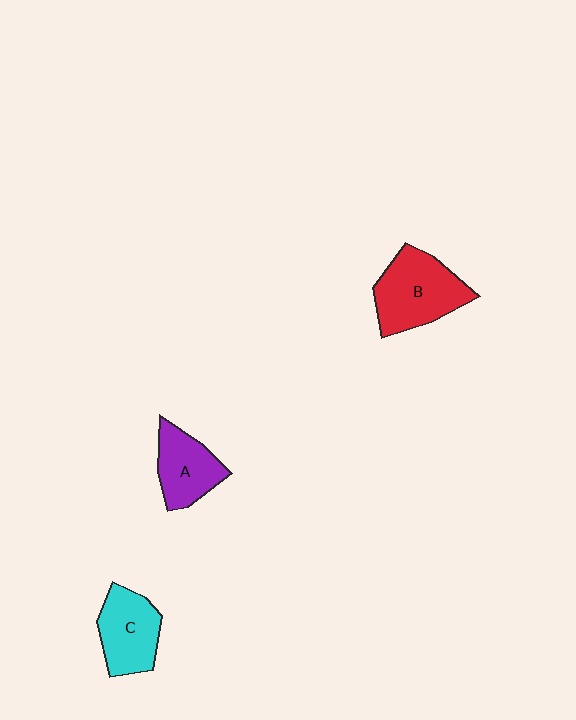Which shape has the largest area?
Shape B (red).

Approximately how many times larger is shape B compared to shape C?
Approximately 1.3 times.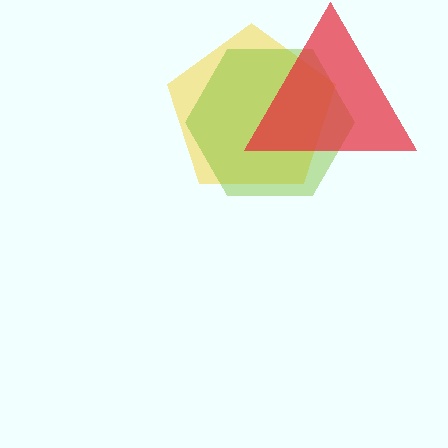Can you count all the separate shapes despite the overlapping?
Yes, there are 3 separate shapes.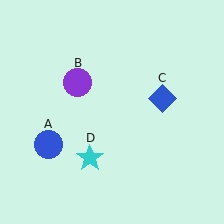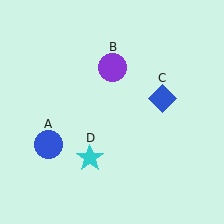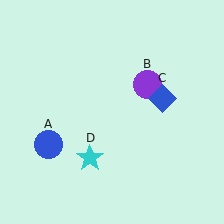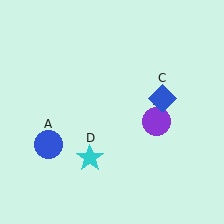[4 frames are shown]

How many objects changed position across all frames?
1 object changed position: purple circle (object B).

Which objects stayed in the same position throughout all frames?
Blue circle (object A) and blue diamond (object C) and cyan star (object D) remained stationary.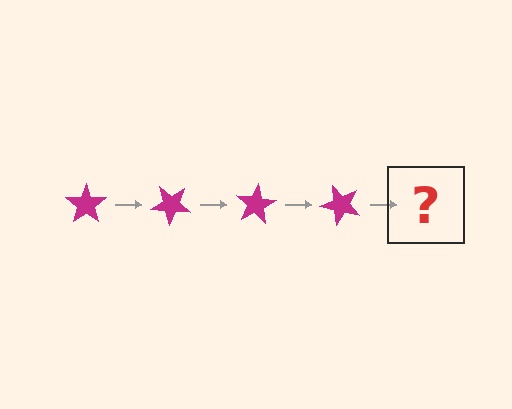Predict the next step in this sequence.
The next step is a magenta star rotated 160 degrees.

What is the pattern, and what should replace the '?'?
The pattern is that the star rotates 40 degrees each step. The '?' should be a magenta star rotated 160 degrees.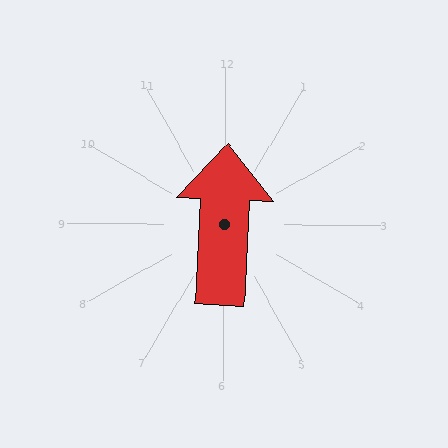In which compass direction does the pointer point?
North.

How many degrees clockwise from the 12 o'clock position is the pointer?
Approximately 3 degrees.